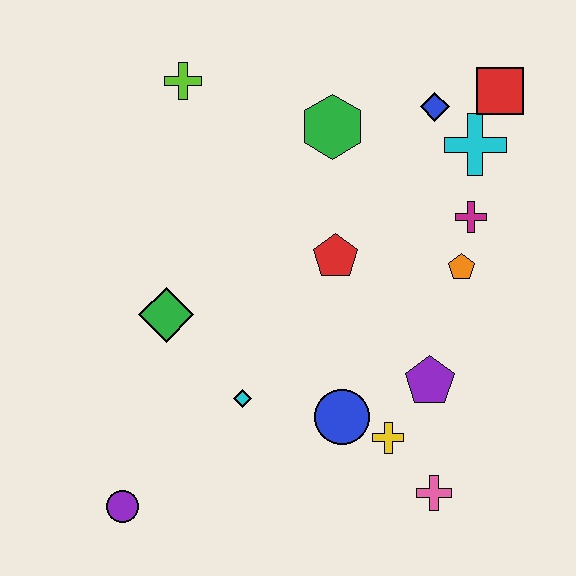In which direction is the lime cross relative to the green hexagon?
The lime cross is to the left of the green hexagon.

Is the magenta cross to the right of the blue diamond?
Yes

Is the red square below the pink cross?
No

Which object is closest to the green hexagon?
The blue diamond is closest to the green hexagon.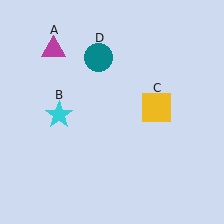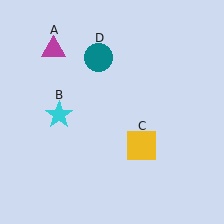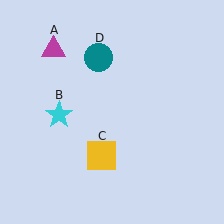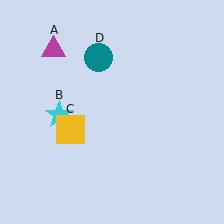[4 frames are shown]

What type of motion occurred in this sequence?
The yellow square (object C) rotated clockwise around the center of the scene.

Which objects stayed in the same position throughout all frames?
Magenta triangle (object A) and cyan star (object B) and teal circle (object D) remained stationary.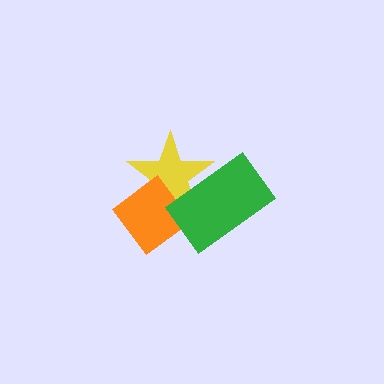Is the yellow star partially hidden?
Yes, it is partially covered by another shape.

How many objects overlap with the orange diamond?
2 objects overlap with the orange diamond.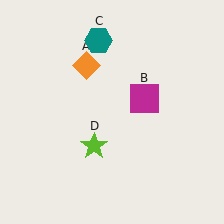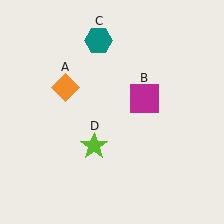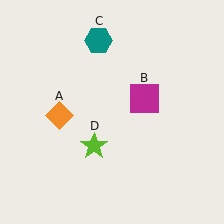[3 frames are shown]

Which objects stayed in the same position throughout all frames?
Magenta square (object B) and teal hexagon (object C) and lime star (object D) remained stationary.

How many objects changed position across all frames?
1 object changed position: orange diamond (object A).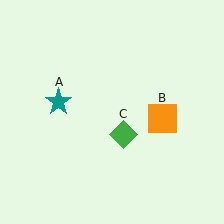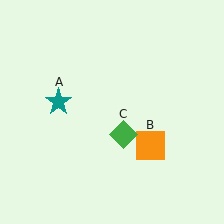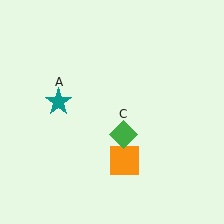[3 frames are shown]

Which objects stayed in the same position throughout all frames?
Teal star (object A) and green diamond (object C) remained stationary.